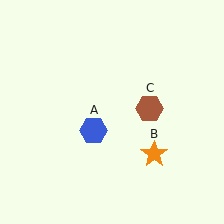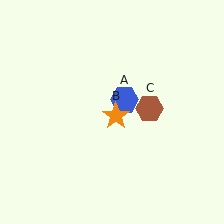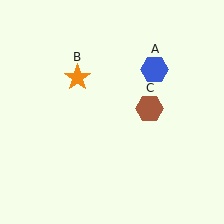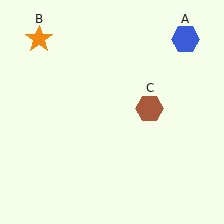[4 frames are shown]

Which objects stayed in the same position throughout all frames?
Brown hexagon (object C) remained stationary.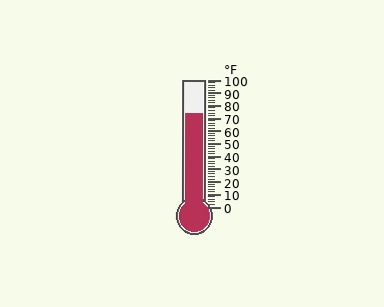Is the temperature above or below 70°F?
The temperature is above 70°F.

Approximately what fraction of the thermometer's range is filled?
The thermometer is filled to approximately 75% of its range.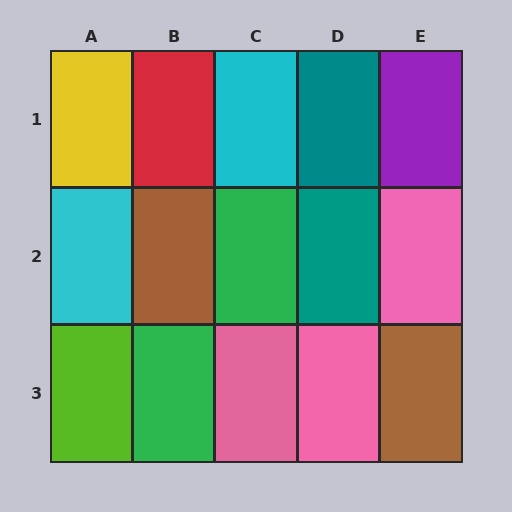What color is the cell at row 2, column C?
Green.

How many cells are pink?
3 cells are pink.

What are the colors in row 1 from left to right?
Yellow, red, cyan, teal, purple.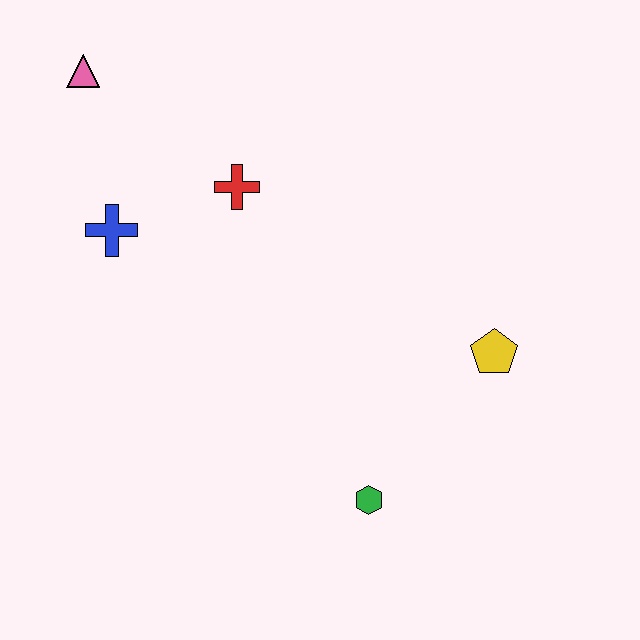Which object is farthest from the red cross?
The green hexagon is farthest from the red cross.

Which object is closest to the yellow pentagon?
The green hexagon is closest to the yellow pentagon.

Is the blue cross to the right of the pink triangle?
Yes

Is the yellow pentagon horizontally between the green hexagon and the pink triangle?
No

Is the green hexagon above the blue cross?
No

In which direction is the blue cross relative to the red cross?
The blue cross is to the left of the red cross.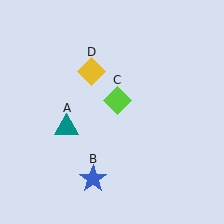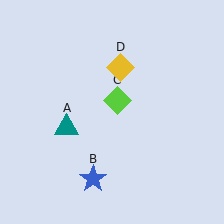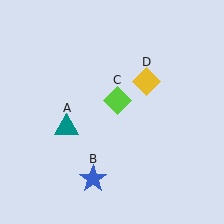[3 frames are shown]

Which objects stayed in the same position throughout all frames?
Teal triangle (object A) and blue star (object B) and lime diamond (object C) remained stationary.